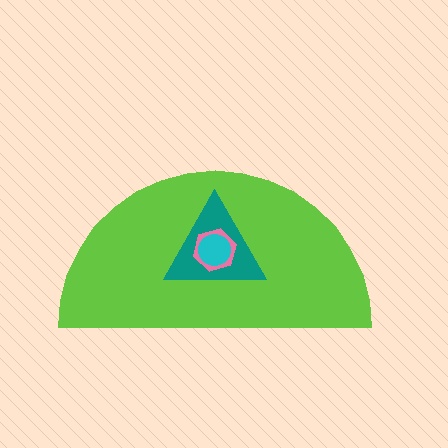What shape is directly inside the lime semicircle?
The teal triangle.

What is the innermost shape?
The cyan circle.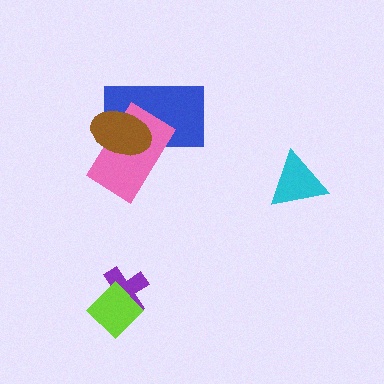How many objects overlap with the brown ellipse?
2 objects overlap with the brown ellipse.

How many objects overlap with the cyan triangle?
0 objects overlap with the cyan triangle.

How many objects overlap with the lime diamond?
1 object overlaps with the lime diamond.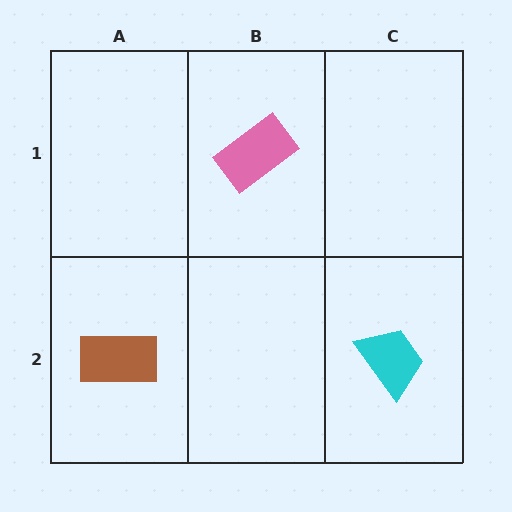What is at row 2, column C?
A cyan trapezoid.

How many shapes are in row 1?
1 shape.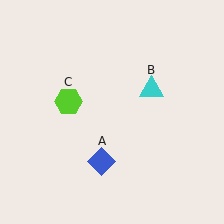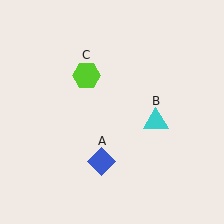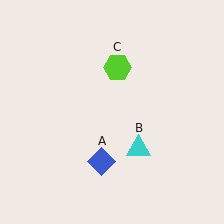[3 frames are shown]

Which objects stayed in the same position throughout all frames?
Blue diamond (object A) remained stationary.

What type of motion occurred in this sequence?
The cyan triangle (object B), lime hexagon (object C) rotated clockwise around the center of the scene.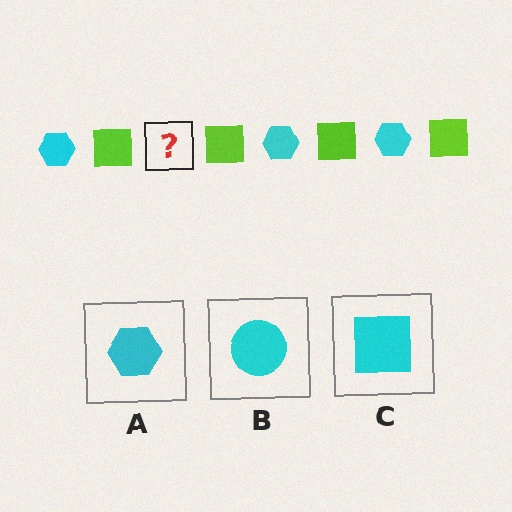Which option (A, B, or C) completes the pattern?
A.